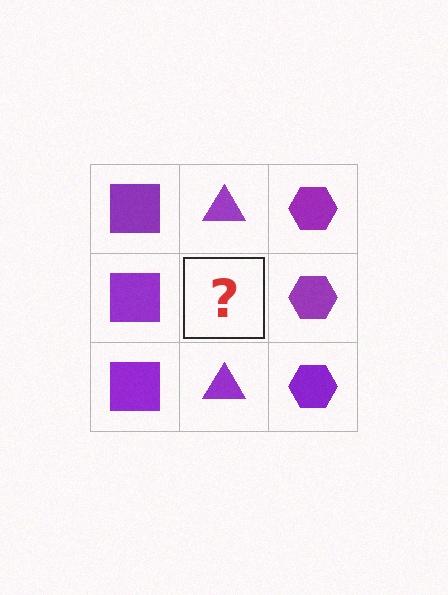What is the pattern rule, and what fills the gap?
The rule is that each column has a consistent shape. The gap should be filled with a purple triangle.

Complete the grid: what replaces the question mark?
The question mark should be replaced with a purple triangle.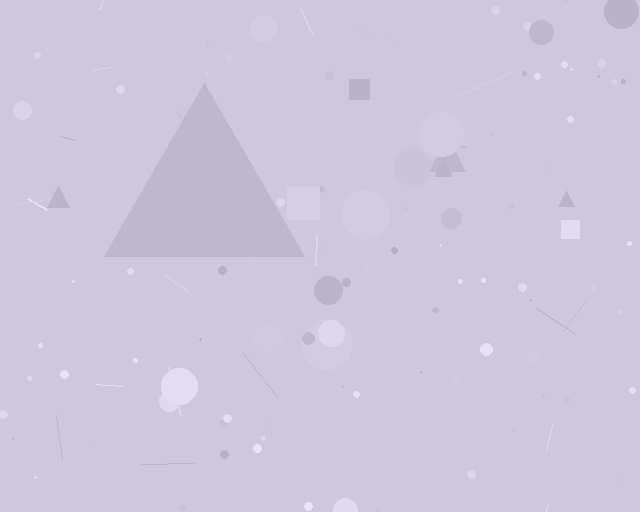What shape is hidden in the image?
A triangle is hidden in the image.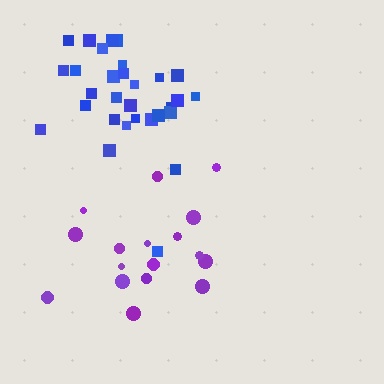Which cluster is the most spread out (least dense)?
Purple.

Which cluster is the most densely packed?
Blue.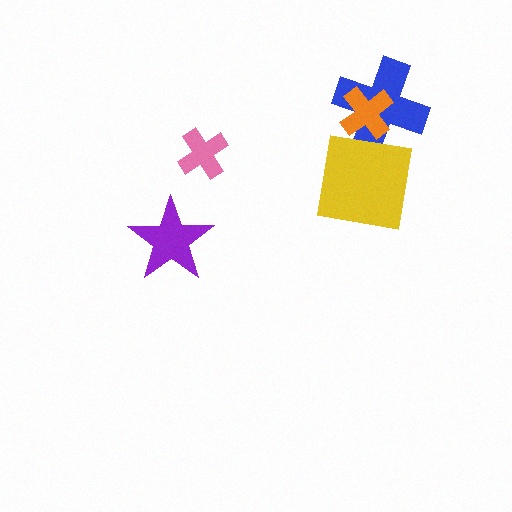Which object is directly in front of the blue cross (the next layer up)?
The yellow square is directly in front of the blue cross.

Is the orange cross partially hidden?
No, no other shape covers it.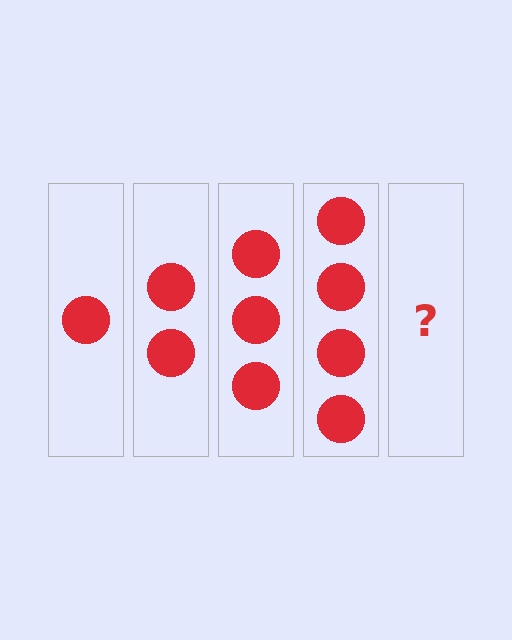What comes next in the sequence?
The next element should be 5 circles.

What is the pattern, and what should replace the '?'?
The pattern is that each step adds one more circle. The '?' should be 5 circles.